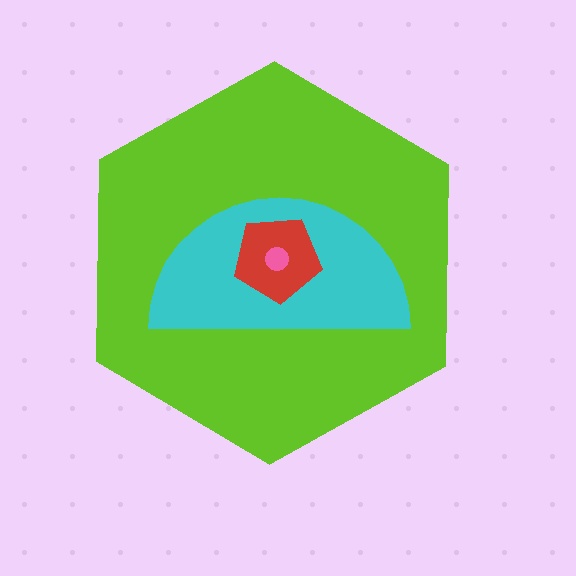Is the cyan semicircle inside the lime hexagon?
Yes.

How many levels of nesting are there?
4.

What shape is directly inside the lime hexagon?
The cyan semicircle.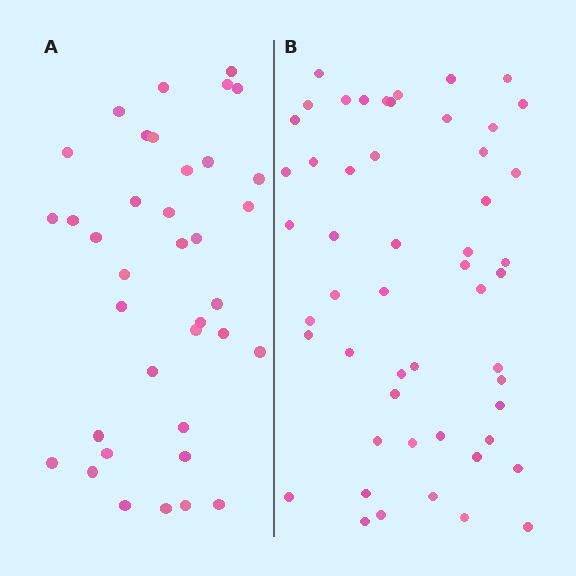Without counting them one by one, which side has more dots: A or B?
Region B (the right region) has more dots.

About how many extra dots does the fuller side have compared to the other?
Region B has approximately 15 more dots than region A.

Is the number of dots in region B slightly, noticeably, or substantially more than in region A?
Region B has noticeably more, but not dramatically so. The ratio is roughly 1.4 to 1.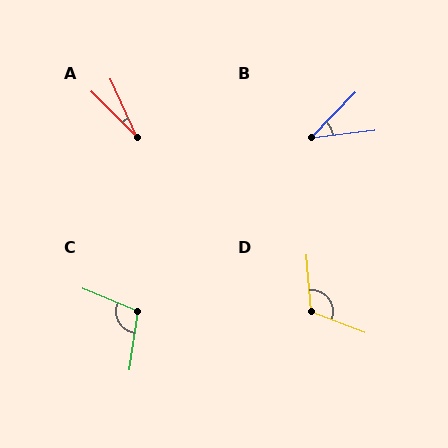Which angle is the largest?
D, at approximately 117 degrees.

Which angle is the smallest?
A, at approximately 21 degrees.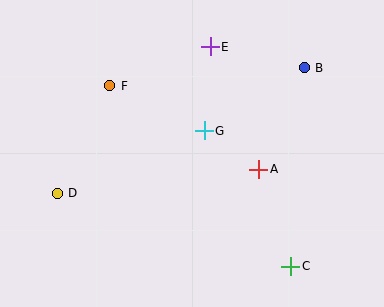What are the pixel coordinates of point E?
Point E is at (210, 47).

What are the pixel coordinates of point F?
Point F is at (110, 86).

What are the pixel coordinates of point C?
Point C is at (291, 266).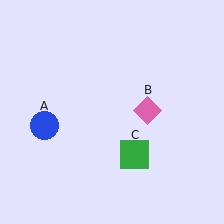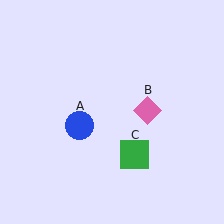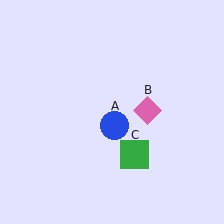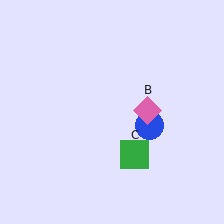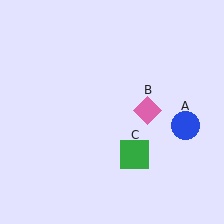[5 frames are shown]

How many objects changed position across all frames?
1 object changed position: blue circle (object A).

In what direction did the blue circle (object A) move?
The blue circle (object A) moved right.